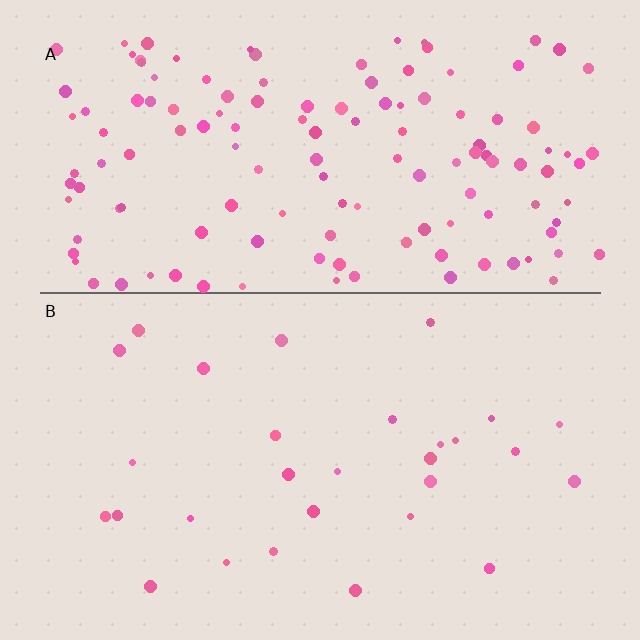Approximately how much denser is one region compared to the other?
Approximately 4.8× — region A over region B.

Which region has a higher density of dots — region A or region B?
A (the top).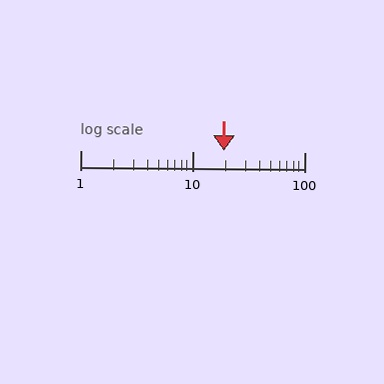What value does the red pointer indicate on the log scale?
The pointer indicates approximately 19.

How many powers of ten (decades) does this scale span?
The scale spans 2 decades, from 1 to 100.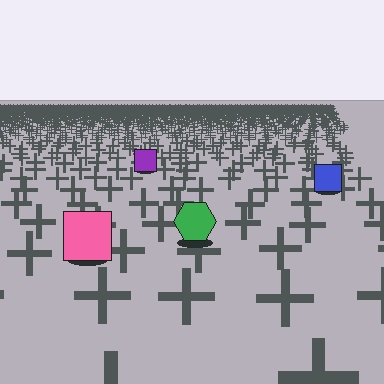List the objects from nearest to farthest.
From nearest to farthest: the pink square, the green hexagon, the blue square, the purple square.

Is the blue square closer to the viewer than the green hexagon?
No. The green hexagon is closer — you can tell from the texture gradient: the ground texture is coarser near it.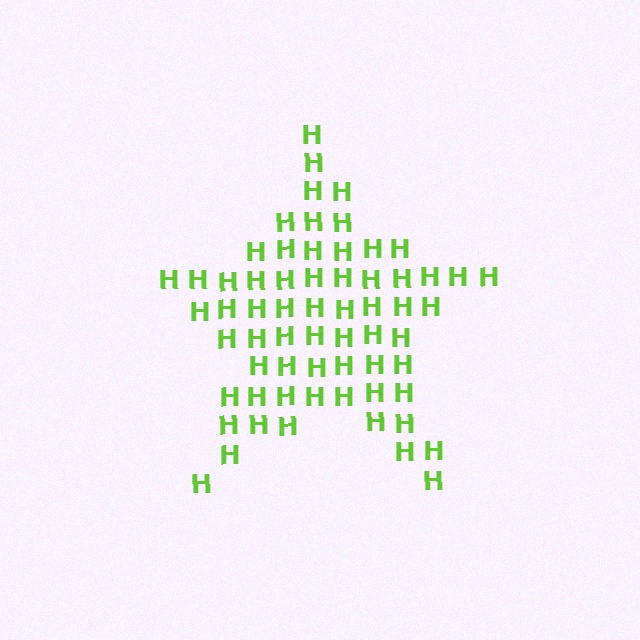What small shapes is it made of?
It is made of small letter H's.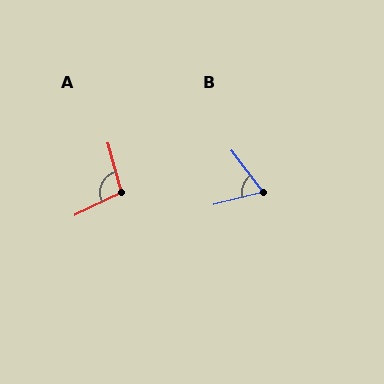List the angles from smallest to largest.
B (67°), A (101°).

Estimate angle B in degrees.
Approximately 67 degrees.